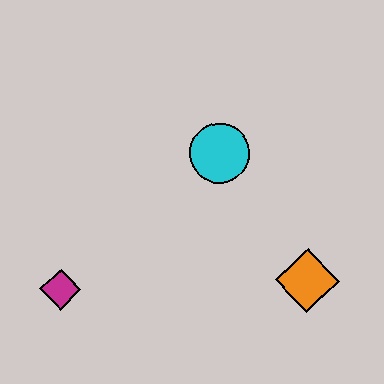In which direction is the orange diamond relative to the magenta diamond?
The orange diamond is to the right of the magenta diamond.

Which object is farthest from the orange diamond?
The magenta diamond is farthest from the orange diamond.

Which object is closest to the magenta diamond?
The cyan circle is closest to the magenta diamond.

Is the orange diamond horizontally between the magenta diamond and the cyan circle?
No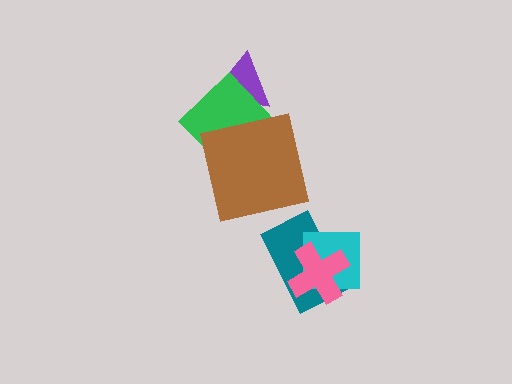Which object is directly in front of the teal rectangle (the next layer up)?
The cyan square is directly in front of the teal rectangle.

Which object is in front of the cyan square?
The pink cross is in front of the cyan square.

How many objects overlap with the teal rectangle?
2 objects overlap with the teal rectangle.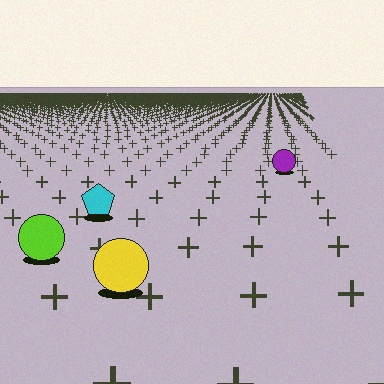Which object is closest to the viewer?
The yellow circle is closest. The texture marks near it are larger and more spread out.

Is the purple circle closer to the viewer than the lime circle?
No. The lime circle is closer — you can tell from the texture gradient: the ground texture is coarser near it.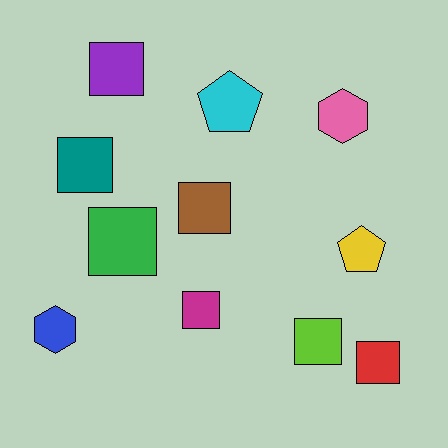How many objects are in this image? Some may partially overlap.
There are 11 objects.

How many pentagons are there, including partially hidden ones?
There are 2 pentagons.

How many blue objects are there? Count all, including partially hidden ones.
There is 1 blue object.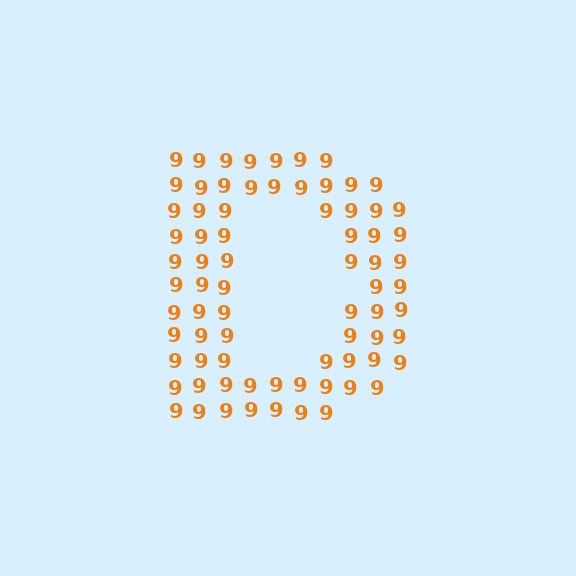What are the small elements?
The small elements are digit 9's.